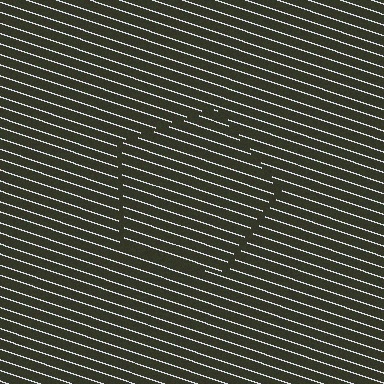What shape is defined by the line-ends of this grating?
An illusory pentagon. The interior of the shape contains the same grating, shifted by half a period — the contour is defined by the phase discontinuity where line-ends from the inner and outer gratings abut.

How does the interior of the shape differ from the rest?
The interior of the shape contains the same grating, shifted by half a period — the contour is defined by the phase discontinuity where line-ends from the inner and outer gratings abut.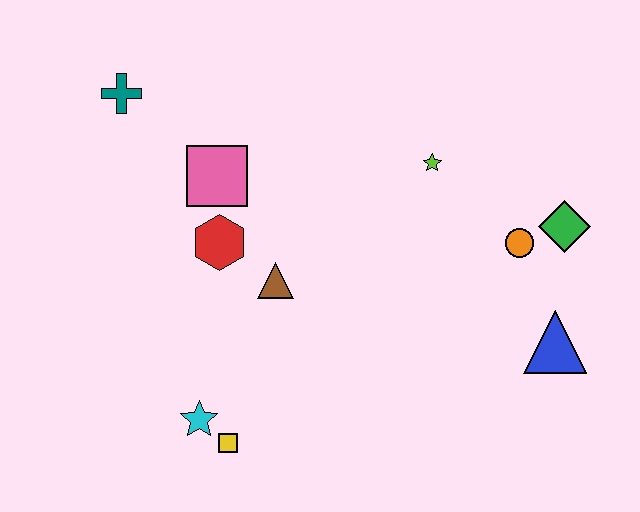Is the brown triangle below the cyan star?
No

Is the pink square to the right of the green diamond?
No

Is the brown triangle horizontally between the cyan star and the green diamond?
Yes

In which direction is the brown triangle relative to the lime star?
The brown triangle is to the left of the lime star.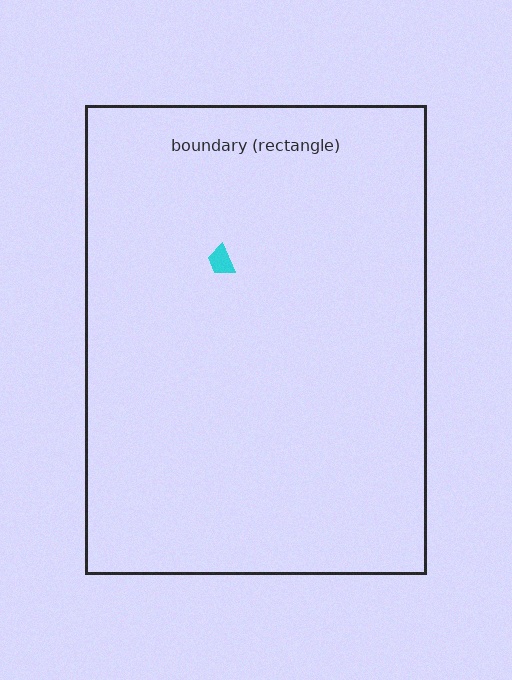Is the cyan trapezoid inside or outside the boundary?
Inside.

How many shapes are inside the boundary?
1 inside, 0 outside.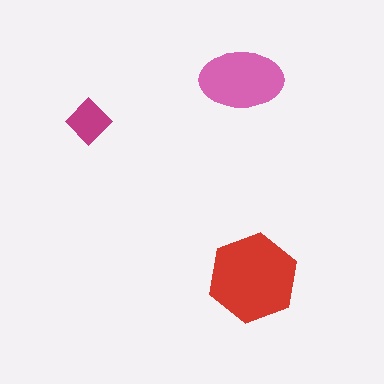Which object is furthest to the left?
The magenta diamond is leftmost.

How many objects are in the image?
There are 3 objects in the image.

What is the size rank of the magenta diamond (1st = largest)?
3rd.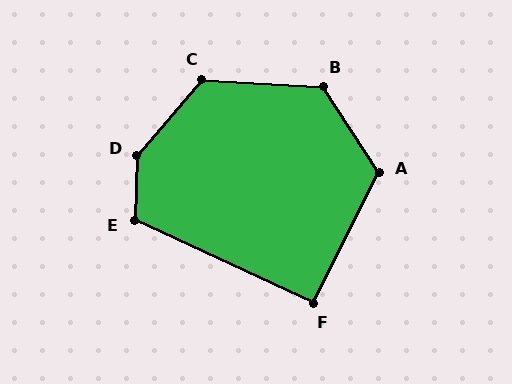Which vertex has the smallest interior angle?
F, at approximately 92 degrees.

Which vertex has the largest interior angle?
D, at approximately 141 degrees.